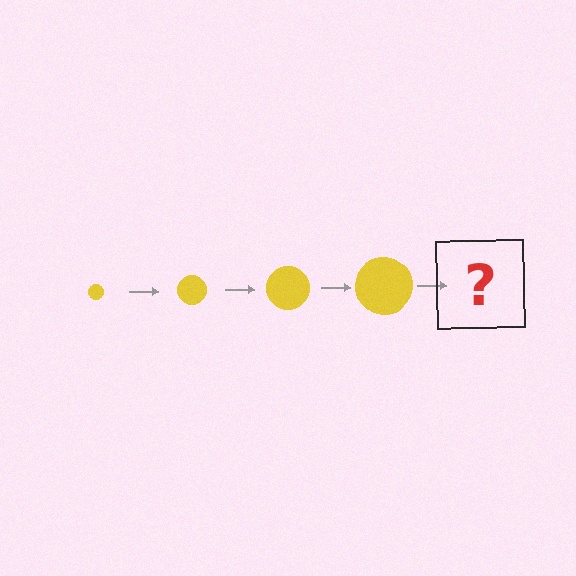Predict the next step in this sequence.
The next step is a yellow circle, larger than the previous one.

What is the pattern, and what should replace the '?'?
The pattern is that the circle gets progressively larger each step. The '?' should be a yellow circle, larger than the previous one.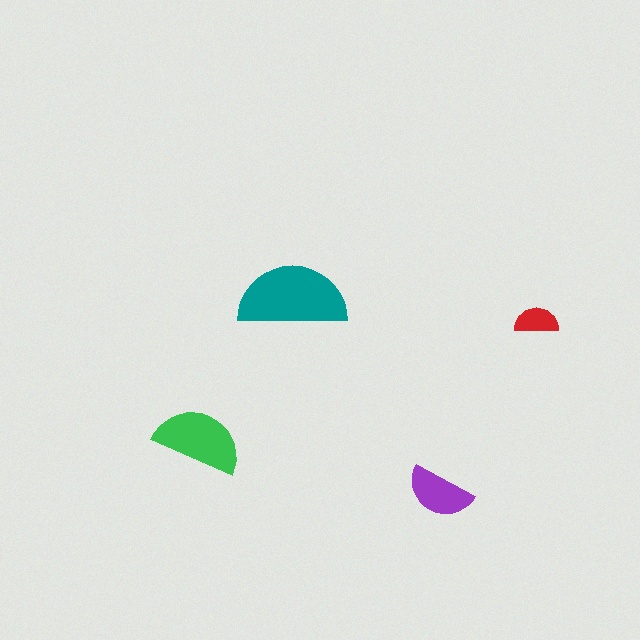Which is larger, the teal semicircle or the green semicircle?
The teal one.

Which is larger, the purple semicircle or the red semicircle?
The purple one.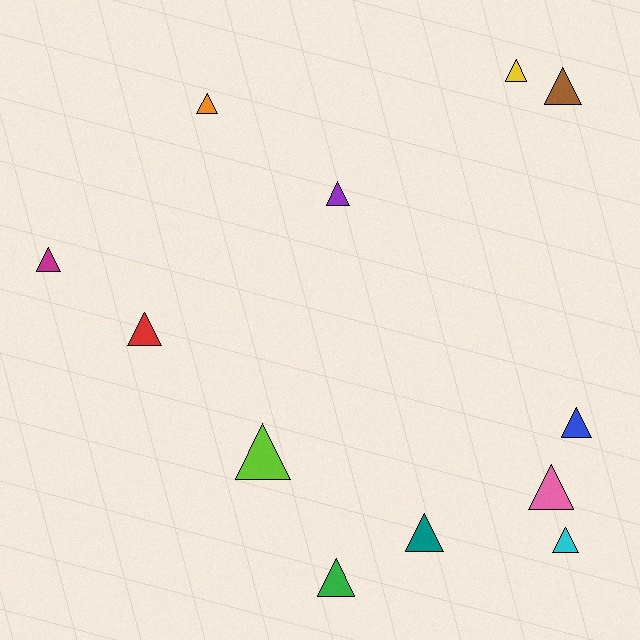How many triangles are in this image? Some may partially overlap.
There are 12 triangles.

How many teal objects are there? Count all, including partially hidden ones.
There is 1 teal object.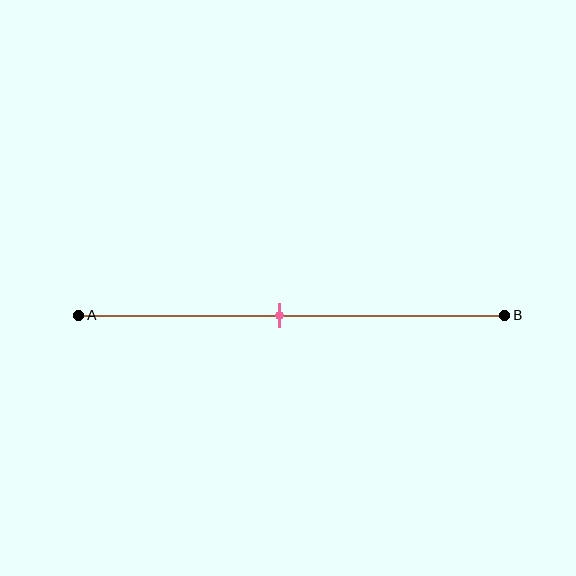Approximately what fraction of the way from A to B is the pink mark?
The pink mark is approximately 45% of the way from A to B.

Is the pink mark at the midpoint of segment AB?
Yes, the mark is approximately at the midpoint.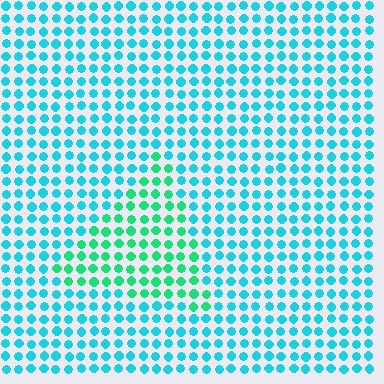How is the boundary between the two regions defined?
The boundary is defined purely by a slight shift in hue (about 35 degrees). Spacing, size, and orientation are identical on both sides.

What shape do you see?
I see a triangle.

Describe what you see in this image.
The image is filled with small cyan elements in a uniform arrangement. A triangle-shaped region is visible where the elements are tinted to a slightly different hue, forming a subtle color boundary.